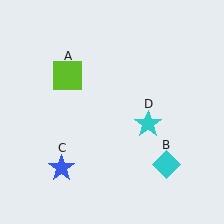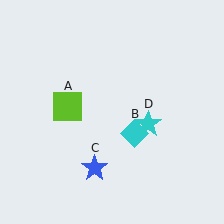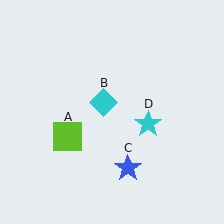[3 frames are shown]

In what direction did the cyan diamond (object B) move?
The cyan diamond (object B) moved up and to the left.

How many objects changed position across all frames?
3 objects changed position: lime square (object A), cyan diamond (object B), blue star (object C).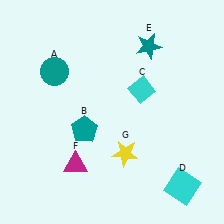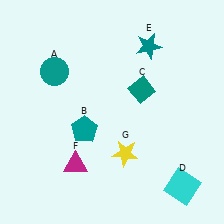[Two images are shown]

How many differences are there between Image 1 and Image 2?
There is 1 difference between the two images.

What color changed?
The diamond (C) changed from cyan in Image 1 to teal in Image 2.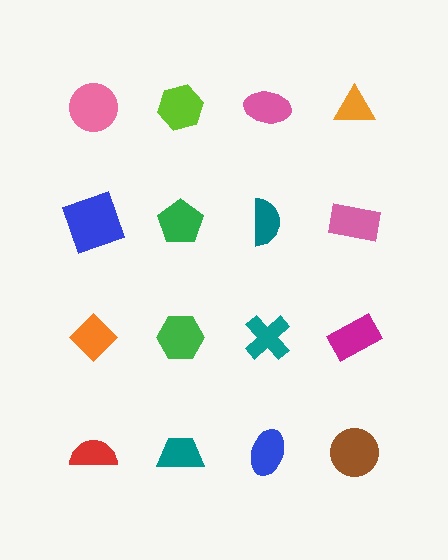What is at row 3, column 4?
A magenta rectangle.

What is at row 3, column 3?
A teal cross.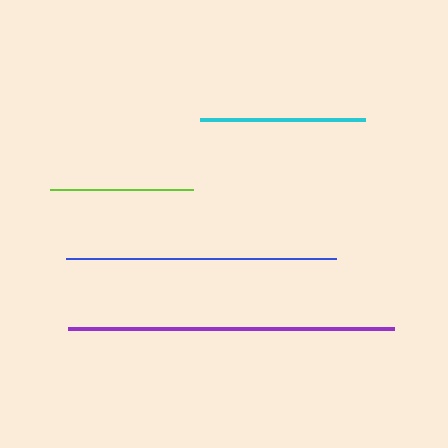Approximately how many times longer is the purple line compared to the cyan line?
The purple line is approximately 2.0 times the length of the cyan line.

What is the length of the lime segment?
The lime segment is approximately 143 pixels long.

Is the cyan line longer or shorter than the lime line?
The cyan line is longer than the lime line.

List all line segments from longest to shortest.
From longest to shortest: purple, blue, cyan, lime.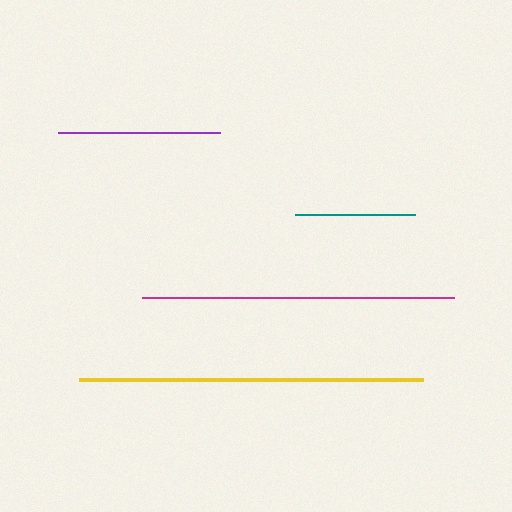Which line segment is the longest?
The yellow line is the longest at approximately 344 pixels.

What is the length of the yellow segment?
The yellow segment is approximately 344 pixels long.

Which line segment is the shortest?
The teal line is the shortest at approximately 120 pixels.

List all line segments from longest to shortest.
From longest to shortest: yellow, magenta, purple, teal.